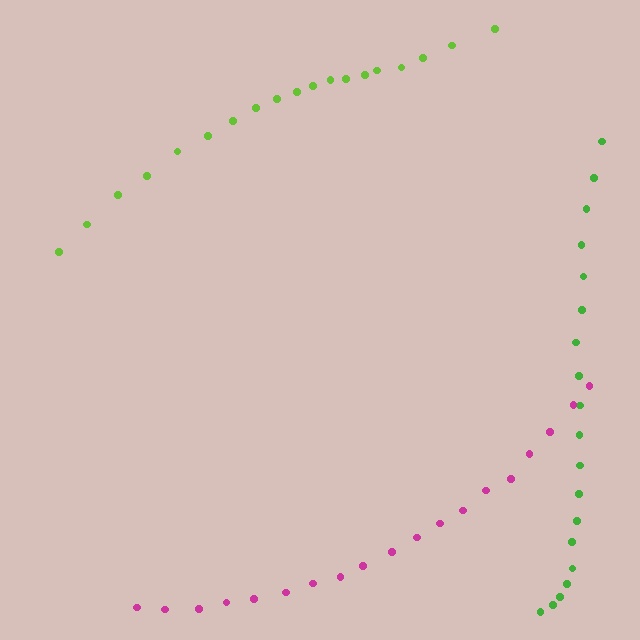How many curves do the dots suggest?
There are 3 distinct paths.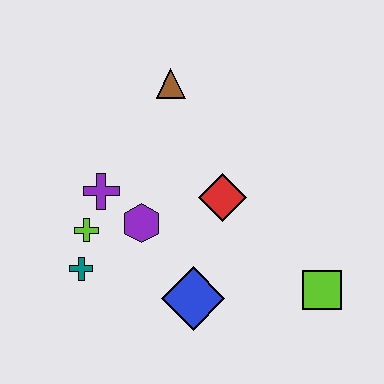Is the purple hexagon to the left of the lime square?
Yes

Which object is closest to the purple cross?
The lime cross is closest to the purple cross.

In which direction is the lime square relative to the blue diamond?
The lime square is to the right of the blue diamond.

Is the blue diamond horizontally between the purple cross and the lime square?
Yes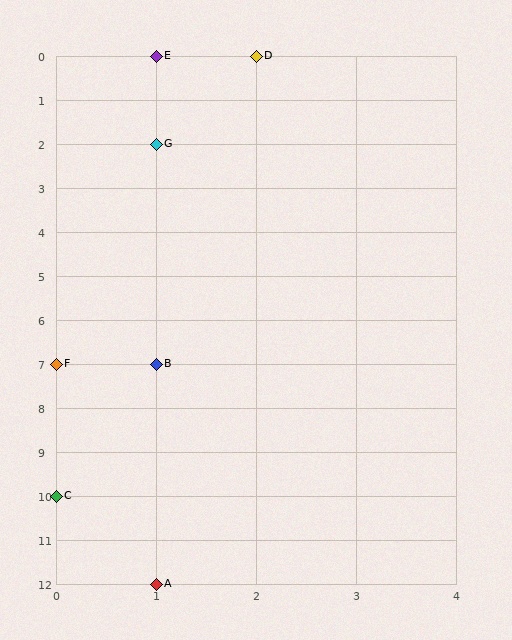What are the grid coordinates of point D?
Point D is at grid coordinates (2, 0).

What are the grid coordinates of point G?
Point G is at grid coordinates (1, 2).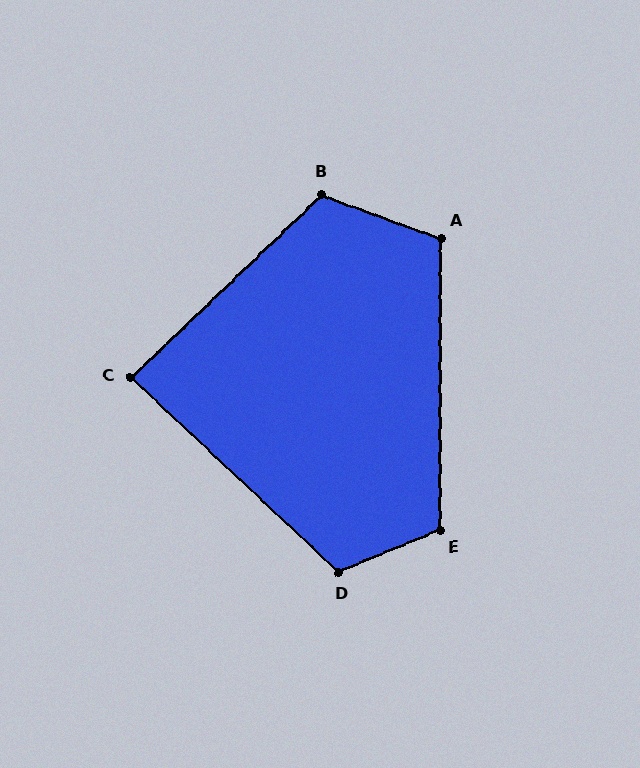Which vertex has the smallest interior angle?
C, at approximately 87 degrees.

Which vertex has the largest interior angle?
B, at approximately 116 degrees.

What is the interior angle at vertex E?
Approximately 113 degrees (obtuse).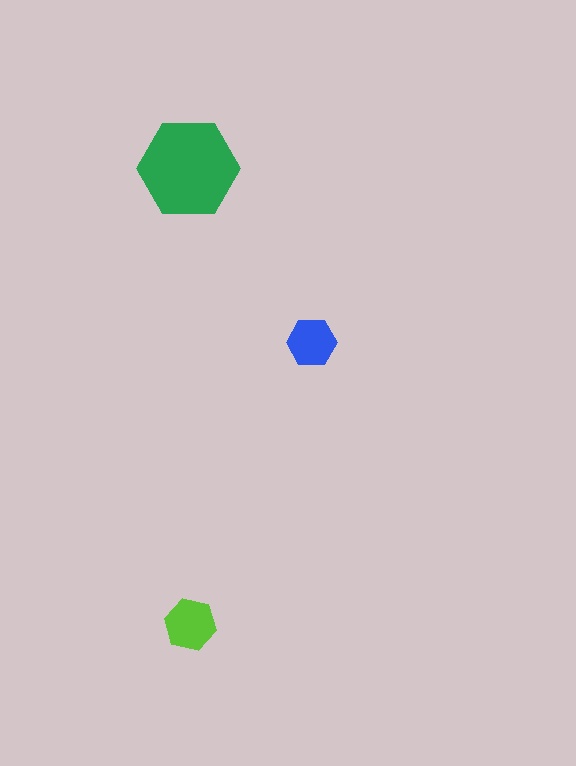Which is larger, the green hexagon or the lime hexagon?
The green one.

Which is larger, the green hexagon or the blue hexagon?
The green one.